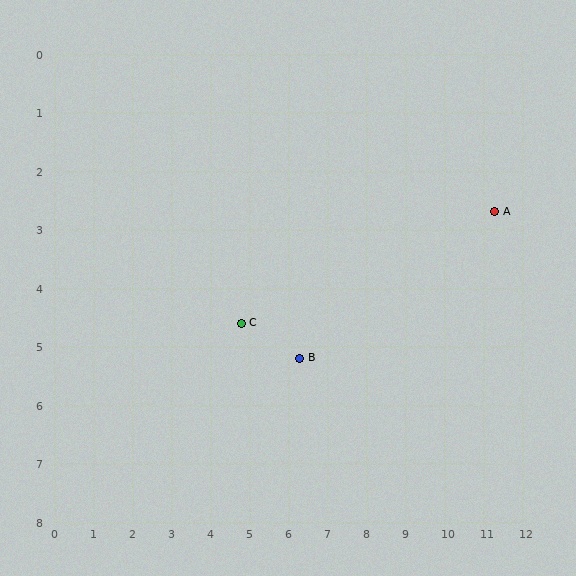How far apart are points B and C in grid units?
Points B and C are about 1.6 grid units apart.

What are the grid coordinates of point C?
Point C is at approximately (4.8, 4.6).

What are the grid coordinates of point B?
Point B is at approximately (6.3, 5.2).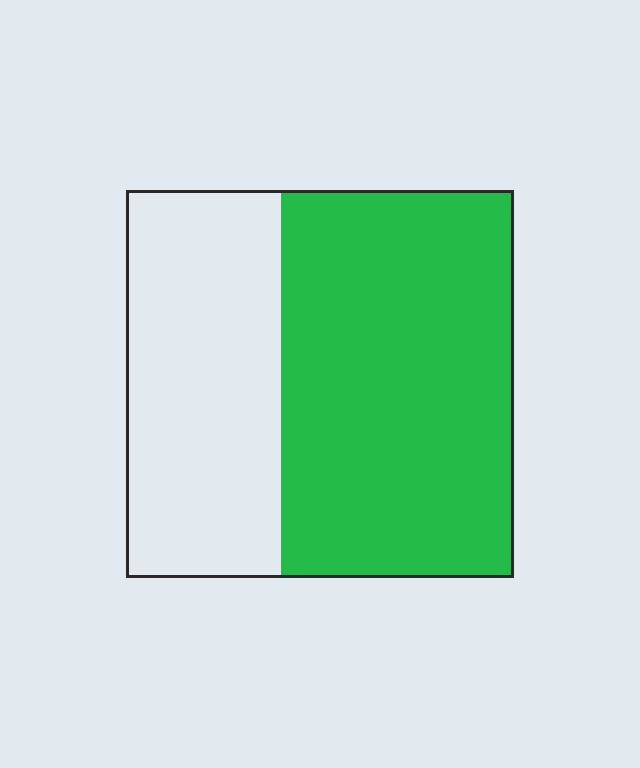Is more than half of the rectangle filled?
Yes.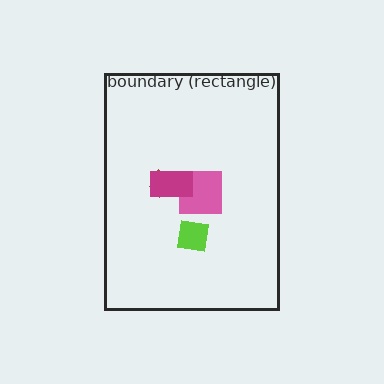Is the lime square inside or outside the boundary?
Inside.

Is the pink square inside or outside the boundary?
Inside.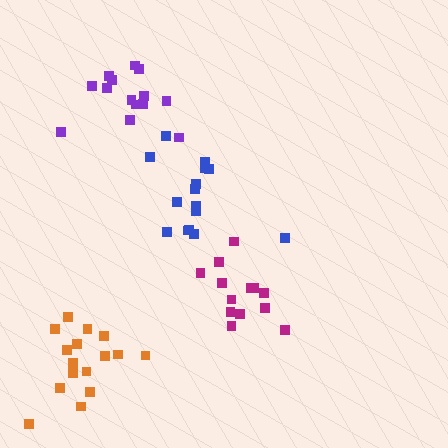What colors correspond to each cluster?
The clusters are colored: magenta, purple, blue, orange.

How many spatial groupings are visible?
There are 4 spatial groupings.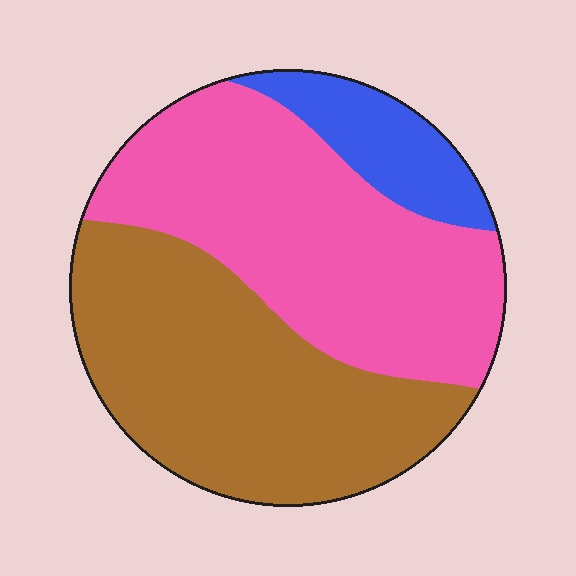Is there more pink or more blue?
Pink.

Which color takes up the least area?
Blue, at roughly 10%.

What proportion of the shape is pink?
Pink covers 45% of the shape.